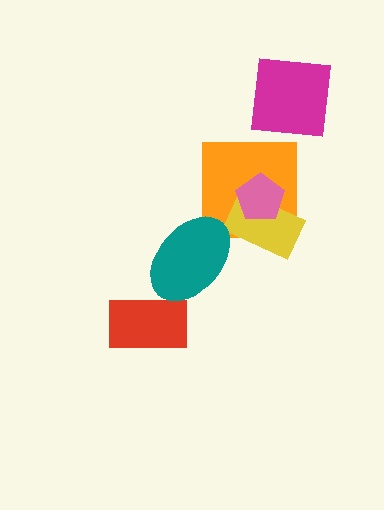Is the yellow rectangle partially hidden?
Yes, it is partially covered by another shape.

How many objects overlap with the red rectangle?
1 object overlaps with the red rectangle.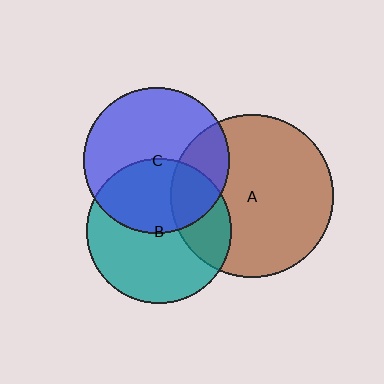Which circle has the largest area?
Circle A (brown).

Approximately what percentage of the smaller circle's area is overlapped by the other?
Approximately 25%.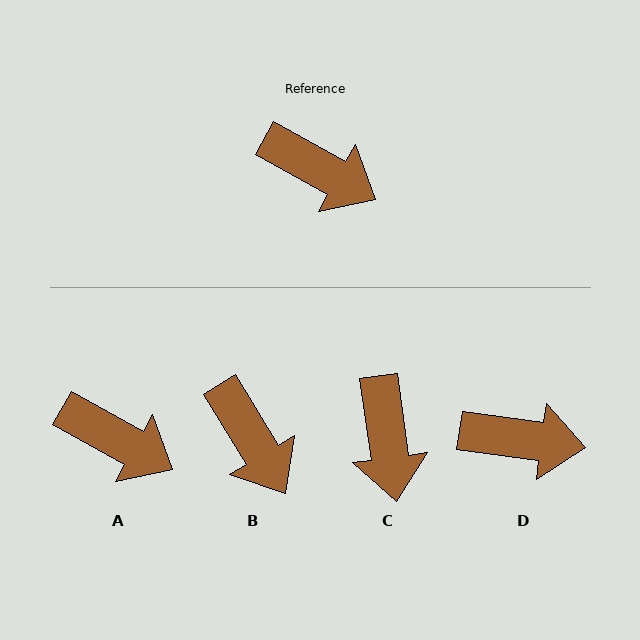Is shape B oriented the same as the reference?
No, it is off by about 30 degrees.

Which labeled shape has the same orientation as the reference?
A.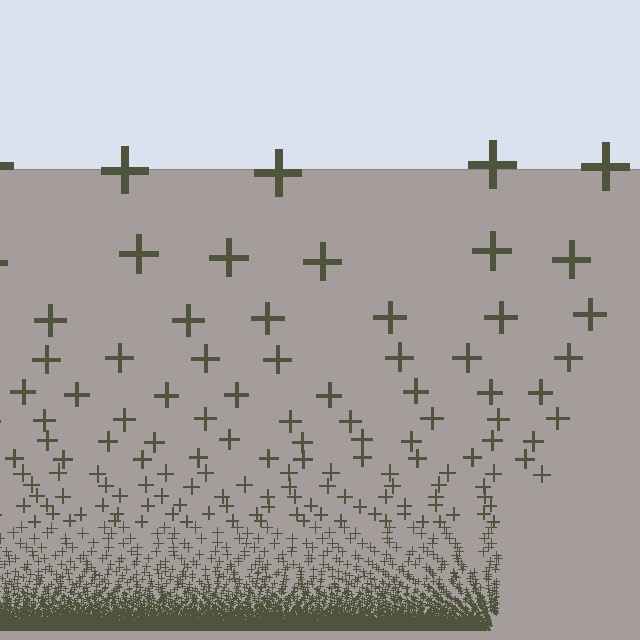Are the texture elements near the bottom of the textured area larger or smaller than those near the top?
Smaller. The gradient is inverted — elements near the bottom are smaller and denser.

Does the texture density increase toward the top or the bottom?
Density increases toward the bottom.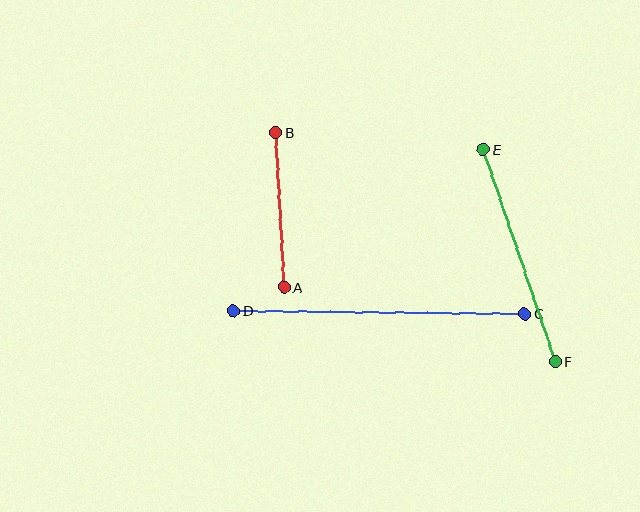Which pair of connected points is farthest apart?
Points C and D are farthest apart.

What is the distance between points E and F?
The distance is approximately 224 pixels.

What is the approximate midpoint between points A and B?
The midpoint is at approximately (280, 210) pixels.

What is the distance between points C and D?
The distance is approximately 291 pixels.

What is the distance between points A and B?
The distance is approximately 155 pixels.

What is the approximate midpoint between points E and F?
The midpoint is at approximately (519, 256) pixels.